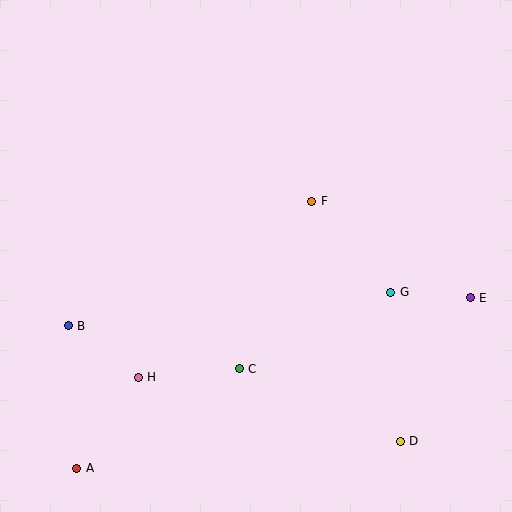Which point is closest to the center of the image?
Point F at (312, 201) is closest to the center.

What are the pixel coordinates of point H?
Point H is at (138, 377).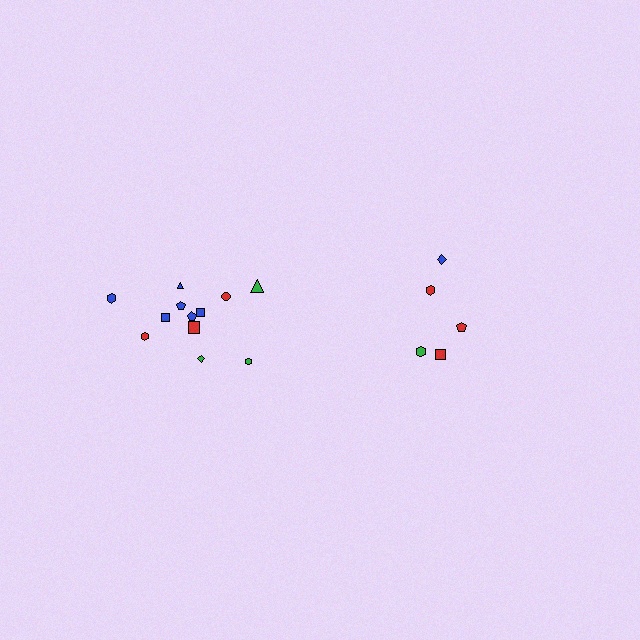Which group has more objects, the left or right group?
The left group.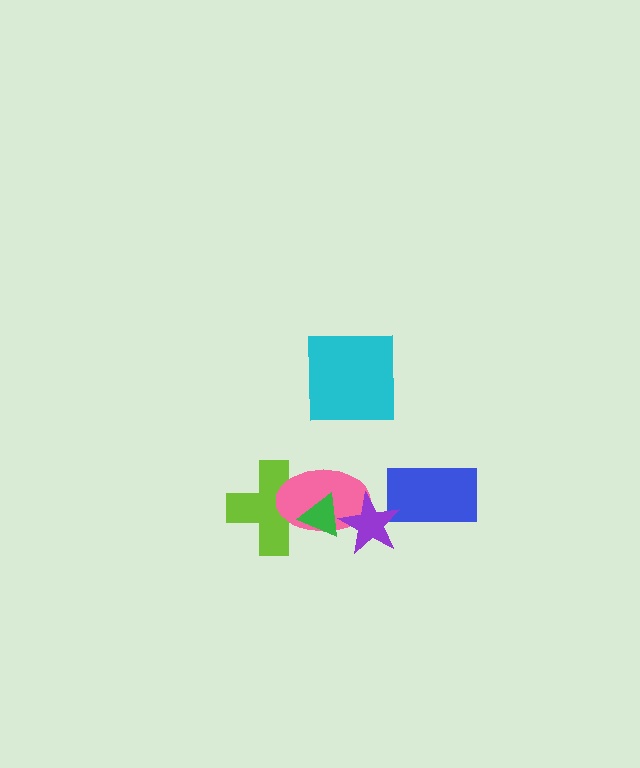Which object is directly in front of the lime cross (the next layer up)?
The pink ellipse is directly in front of the lime cross.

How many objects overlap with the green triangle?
3 objects overlap with the green triangle.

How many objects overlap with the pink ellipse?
3 objects overlap with the pink ellipse.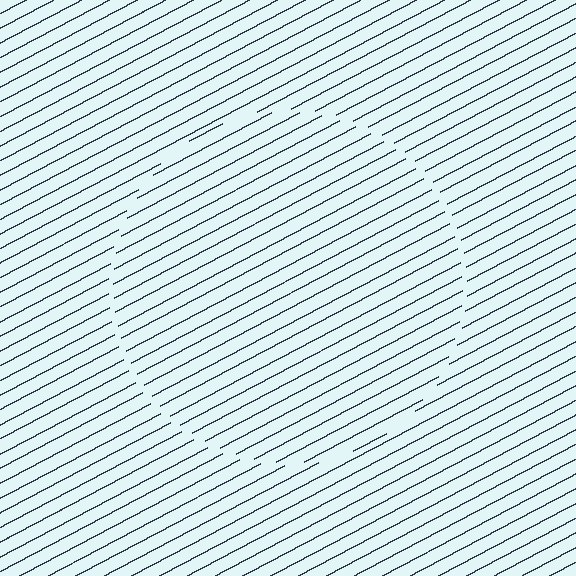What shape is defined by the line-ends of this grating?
An illusory circle. The interior of the shape contains the same grating, shifted by half a period — the contour is defined by the phase discontinuity where line-ends from the inner and outer gratings abut.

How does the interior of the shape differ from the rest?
The interior of the shape contains the same grating, shifted by half a period — the contour is defined by the phase discontinuity where line-ends from the inner and outer gratings abut.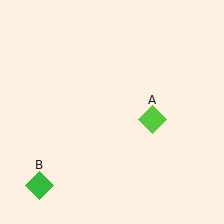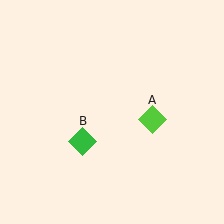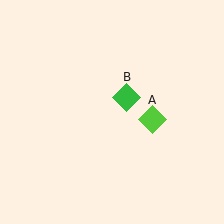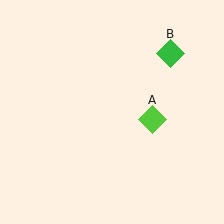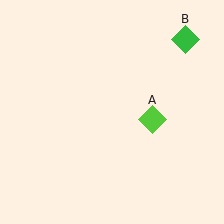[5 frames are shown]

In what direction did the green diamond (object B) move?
The green diamond (object B) moved up and to the right.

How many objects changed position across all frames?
1 object changed position: green diamond (object B).